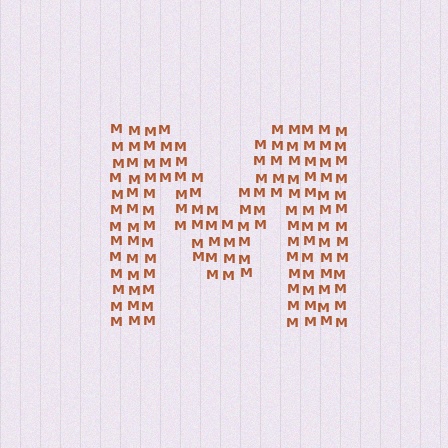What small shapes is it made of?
It is made of small letter M's.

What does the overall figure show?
The overall figure shows the letter M.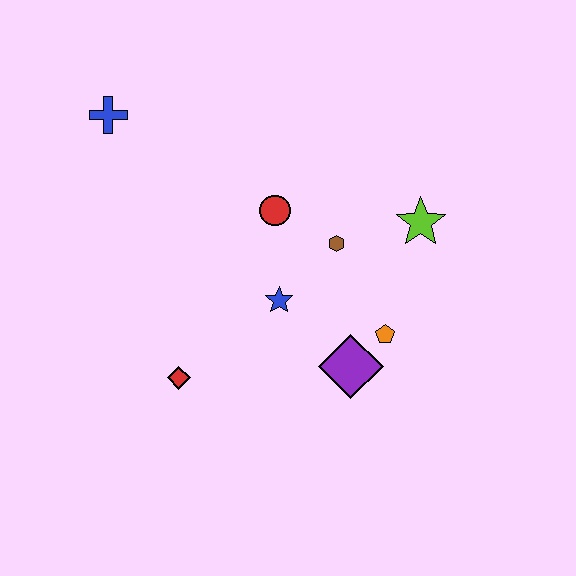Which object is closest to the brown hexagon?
The red circle is closest to the brown hexagon.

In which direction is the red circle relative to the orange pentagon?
The red circle is above the orange pentagon.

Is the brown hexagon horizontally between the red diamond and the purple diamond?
Yes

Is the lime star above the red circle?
No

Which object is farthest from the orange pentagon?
The blue cross is farthest from the orange pentagon.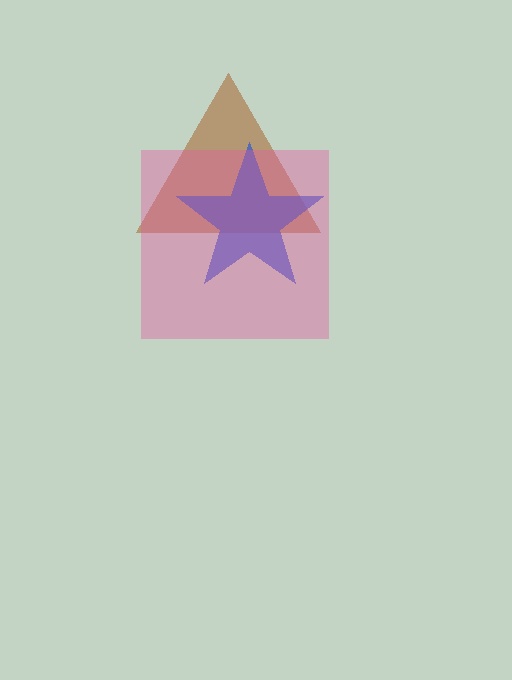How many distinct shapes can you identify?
There are 3 distinct shapes: a brown triangle, a blue star, a pink square.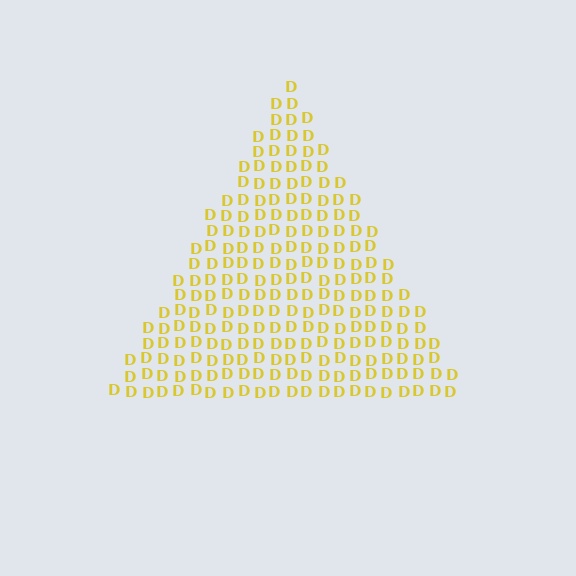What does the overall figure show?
The overall figure shows a triangle.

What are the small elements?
The small elements are letter D's.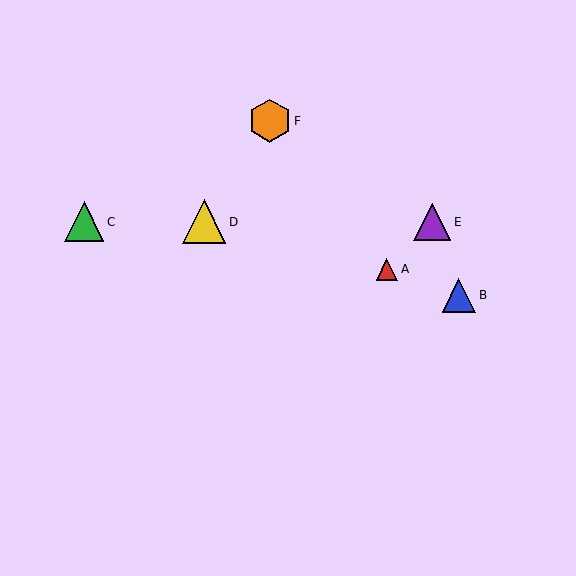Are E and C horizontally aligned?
Yes, both are at y≈222.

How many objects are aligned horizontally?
3 objects (C, D, E) are aligned horizontally.